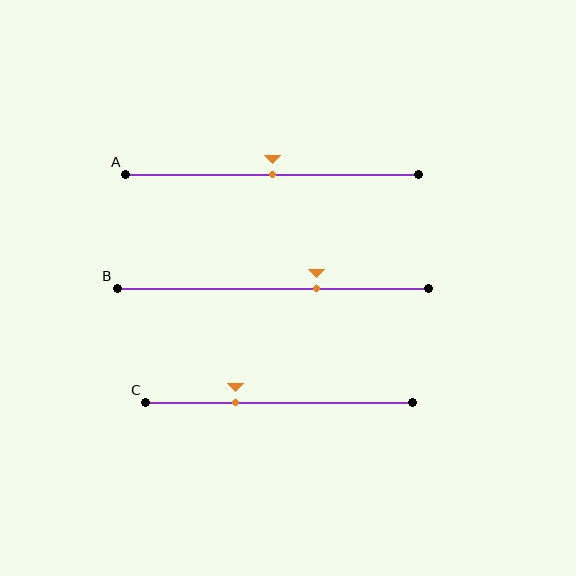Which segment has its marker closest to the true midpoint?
Segment A has its marker closest to the true midpoint.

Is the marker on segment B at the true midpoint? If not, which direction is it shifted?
No, the marker on segment B is shifted to the right by about 14% of the segment length.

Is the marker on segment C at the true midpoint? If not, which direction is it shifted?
No, the marker on segment C is shifted to the left by about 16% of the segment length.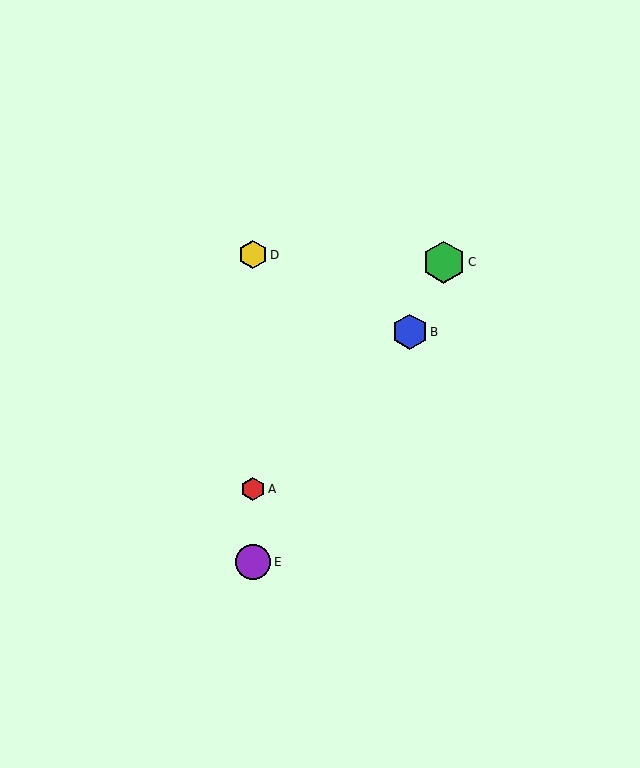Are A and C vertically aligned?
No, A is at x≈253 and C is at x≈444.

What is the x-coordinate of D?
Object D is at x≈253.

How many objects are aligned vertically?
3 objects (A, D, E) are aligned vertically.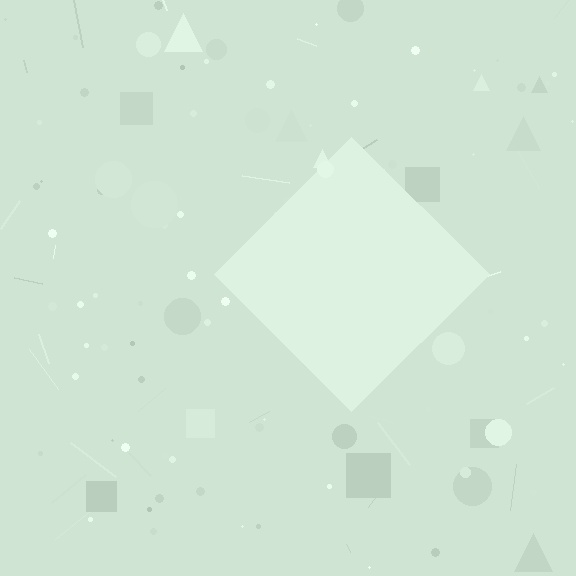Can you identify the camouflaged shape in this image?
The camouflaged shape is a diamond.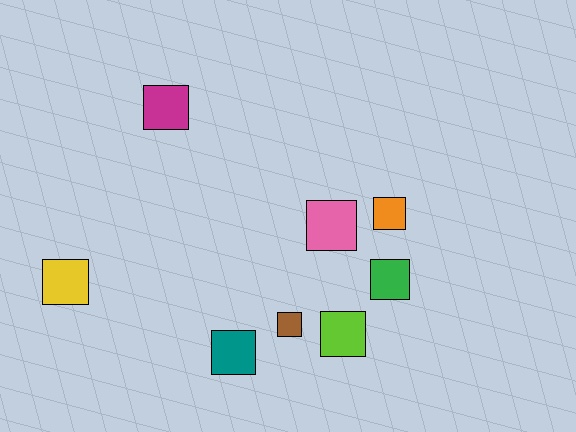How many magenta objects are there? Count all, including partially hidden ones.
There is 1 magenta object.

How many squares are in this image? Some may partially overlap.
There are 8 squares.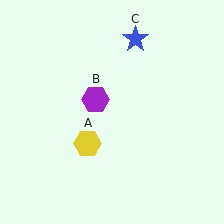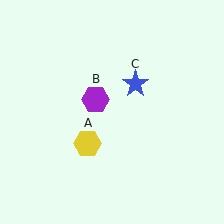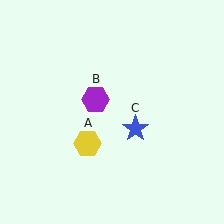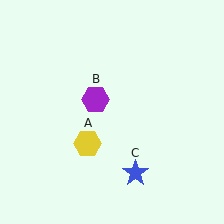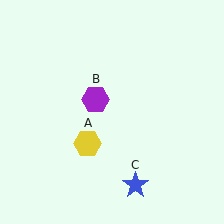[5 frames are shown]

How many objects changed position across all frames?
1 object changed position: blue star (object C).